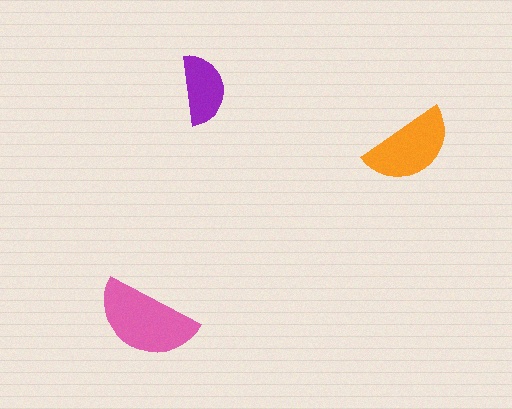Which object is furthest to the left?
The pink semicircle is leftmost.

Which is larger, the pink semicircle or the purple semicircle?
The pink one.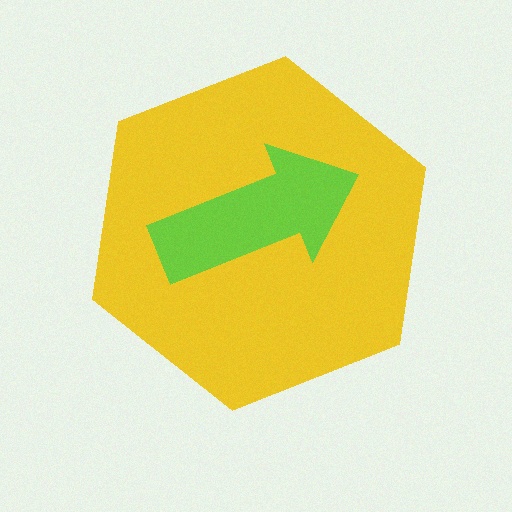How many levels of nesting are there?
2.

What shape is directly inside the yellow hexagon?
The lime arrow.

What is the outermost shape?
The yellow hexagon.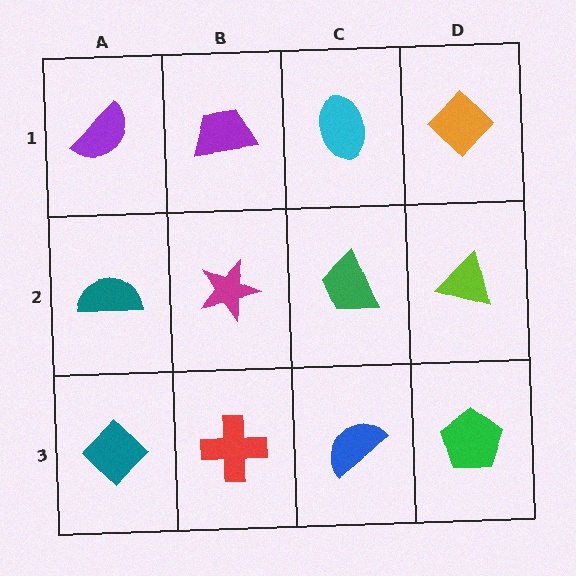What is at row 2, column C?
A green trapezoid.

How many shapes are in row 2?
4 shapes.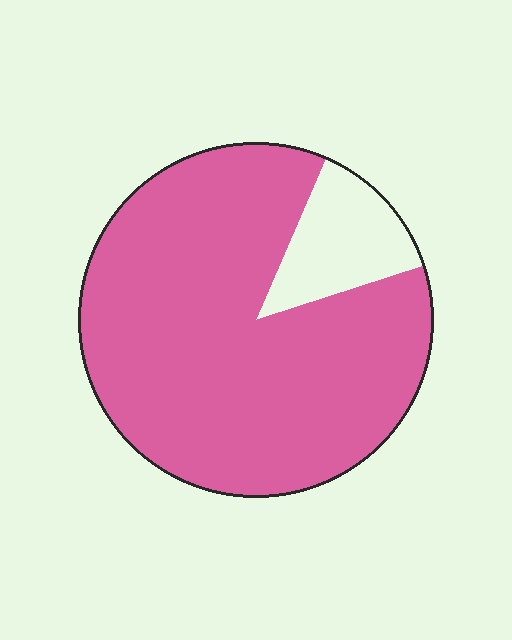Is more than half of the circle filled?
Yes.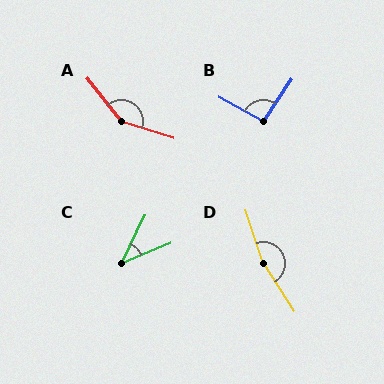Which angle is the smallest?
C, at approximately 42 degrees.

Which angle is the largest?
D, at approximately 166 degrees.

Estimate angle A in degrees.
Approximately 147 degrees.